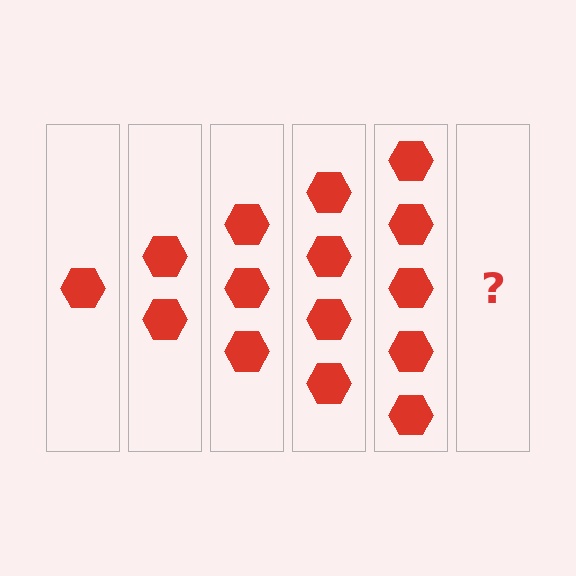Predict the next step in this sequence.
The next step is 6 hexagons.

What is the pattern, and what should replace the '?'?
The pattern is that each step adds one more hexagon. The '?' should be 6 hexagons.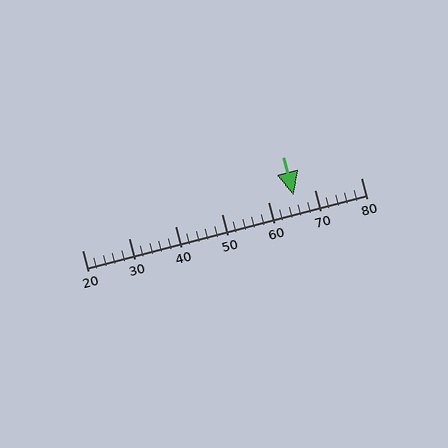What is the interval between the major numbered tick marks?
The major tick marks are spaced 10 units apart.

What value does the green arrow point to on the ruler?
The green arrow points to approximately 66.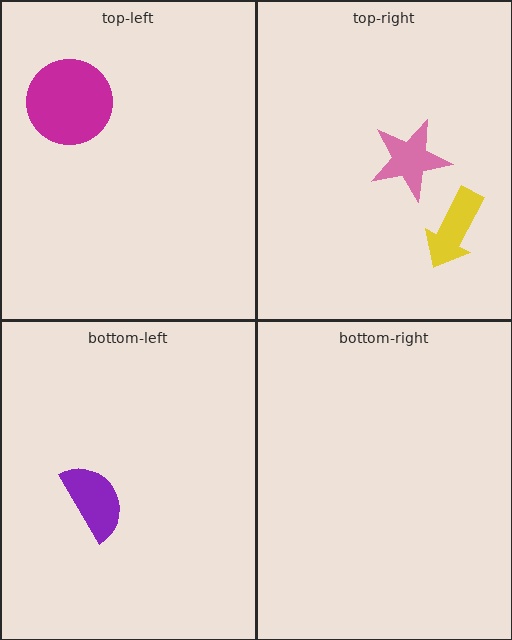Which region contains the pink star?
The top-right region.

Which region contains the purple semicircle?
The bottom-left region.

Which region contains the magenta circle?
The top-left region.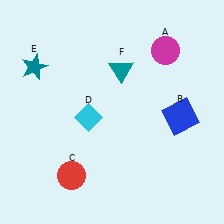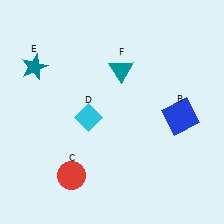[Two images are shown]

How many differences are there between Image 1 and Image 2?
There is 1 difference between the two images.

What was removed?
The magenta circle (A) was removed in Image 2.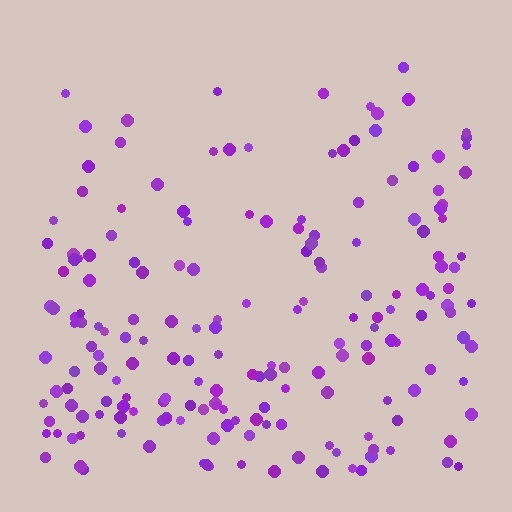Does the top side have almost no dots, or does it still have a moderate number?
Still a moderate number, just noticeably fewer than the bottom.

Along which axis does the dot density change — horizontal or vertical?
Vertical.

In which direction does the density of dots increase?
From top to bottom, with the bottom side densest.